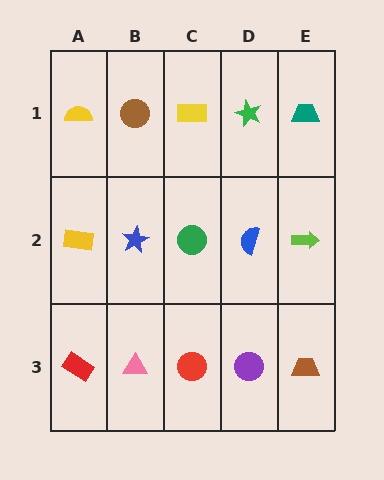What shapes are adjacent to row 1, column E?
A lime arrow (row 2, column E), a green star (row 1, column D).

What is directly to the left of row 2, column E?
A blue semicircle.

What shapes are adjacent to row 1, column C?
A green circle (row 2, column C), a brown circle (row 1, column B), a green star (row 1, column D).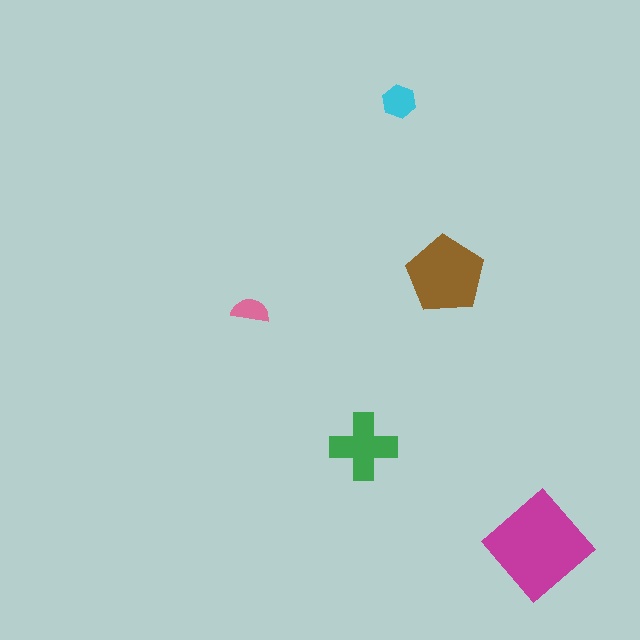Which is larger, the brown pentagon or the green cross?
The brown pentagon.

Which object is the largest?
The magenta diamond.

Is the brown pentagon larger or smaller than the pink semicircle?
Larger.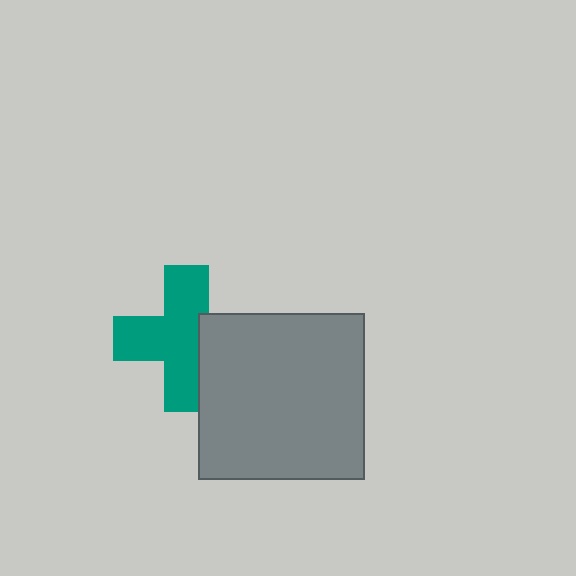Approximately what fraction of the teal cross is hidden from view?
Roughly 31% of the teal cross is hidden behind the gray square.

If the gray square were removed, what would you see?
You would see the complete teal cross.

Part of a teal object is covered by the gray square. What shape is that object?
It is a cross.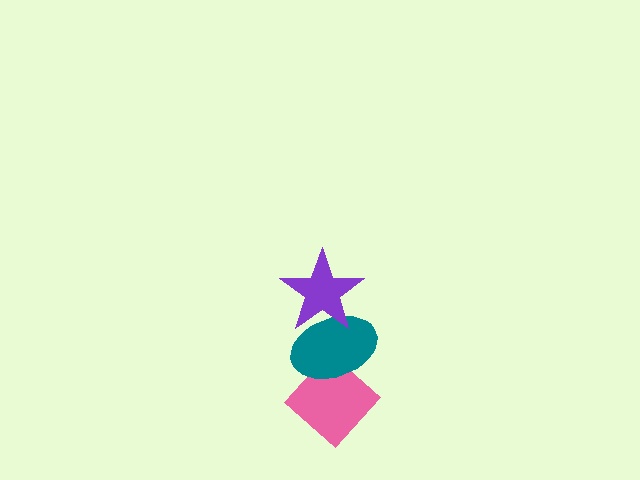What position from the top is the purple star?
The purple star is 1st from the top.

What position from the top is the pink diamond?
The pink diamond is 3rd from the top.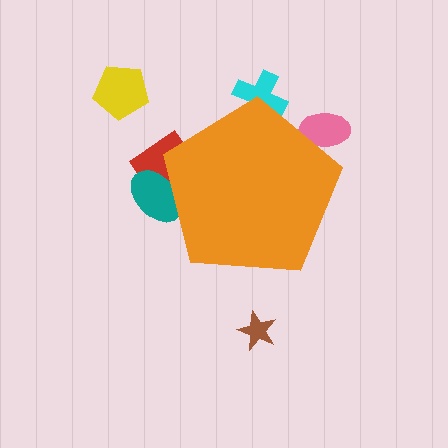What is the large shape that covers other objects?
An orange pentagon.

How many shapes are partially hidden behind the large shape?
4 shapes are partially hidden.